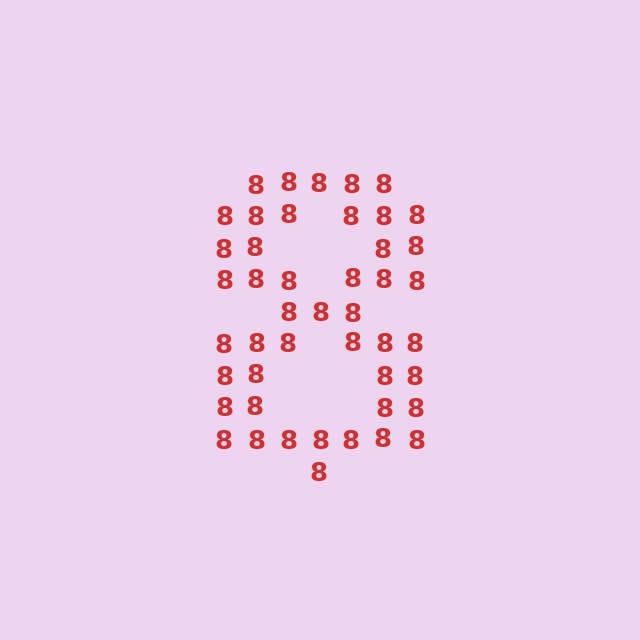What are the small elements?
The small elements are digit 8's.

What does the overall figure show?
The overall figure shows the digit 8.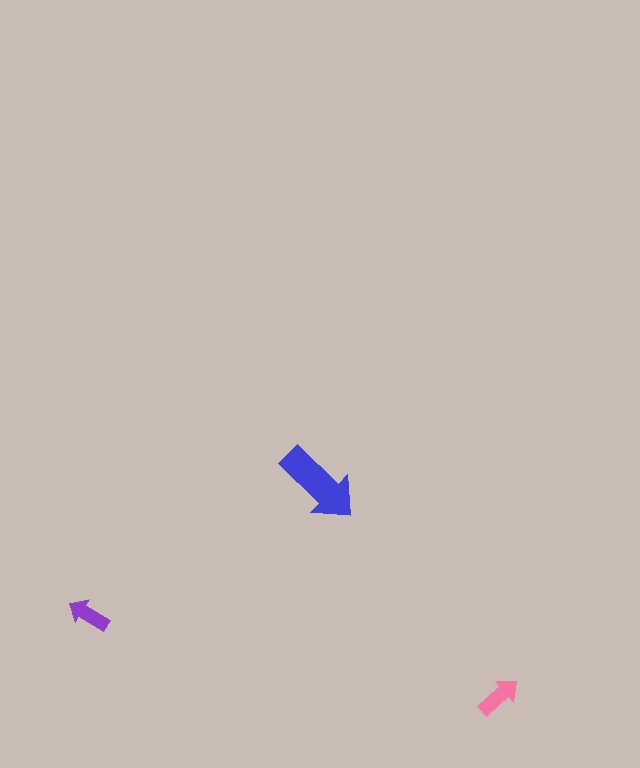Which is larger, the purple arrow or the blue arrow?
The blue one.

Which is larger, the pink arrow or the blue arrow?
The blue one.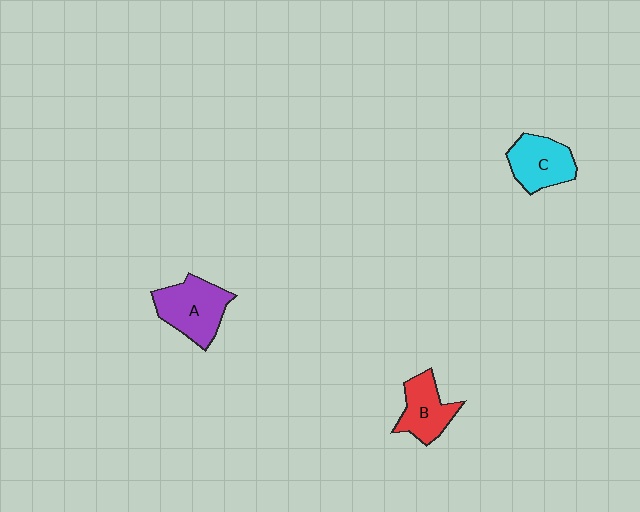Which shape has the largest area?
Shape A (purple).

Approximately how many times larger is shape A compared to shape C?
Approximately 1.2 times.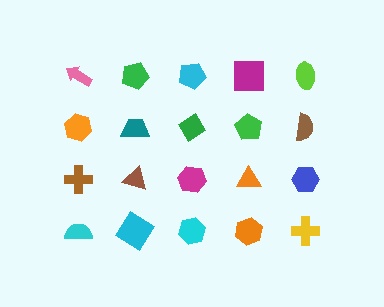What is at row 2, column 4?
A green pentagon.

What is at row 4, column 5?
A yellow cross.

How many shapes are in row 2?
5 shapes.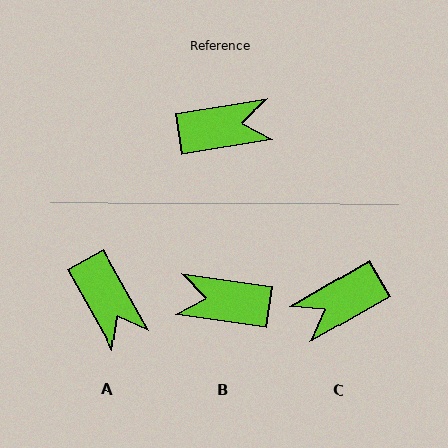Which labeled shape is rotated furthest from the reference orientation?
B, about 163 degrees away.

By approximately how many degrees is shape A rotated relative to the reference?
Approximately 70 degrees clockwise.